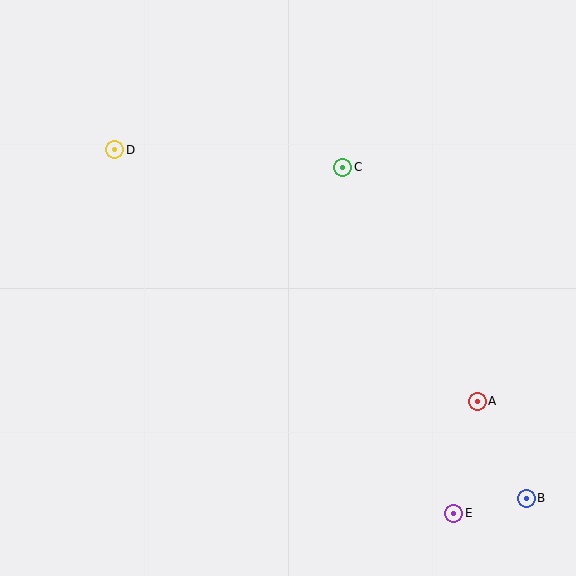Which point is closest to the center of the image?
Point C at (343, 167) is closest to the center.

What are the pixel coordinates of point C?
Point C is at (343, 167).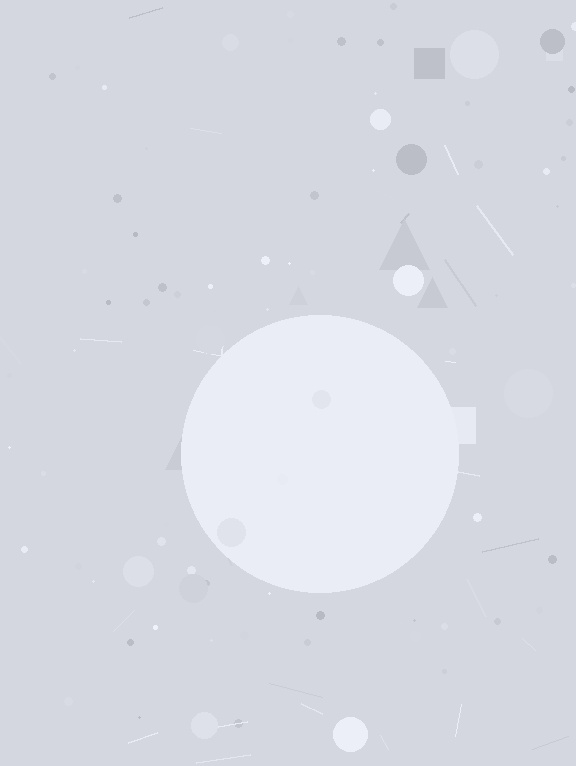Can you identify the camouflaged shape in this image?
The camouflaged shape is a circle.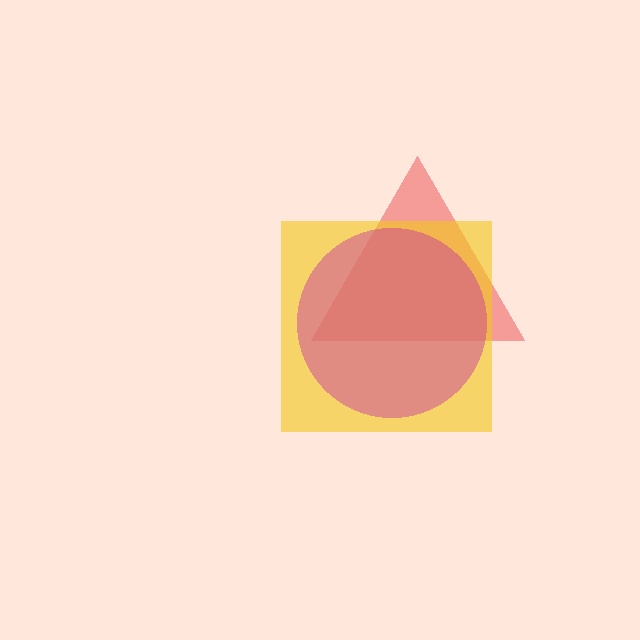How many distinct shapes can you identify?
There are 3 distinct shapes: a red triangle, a yellow square, a magenta circle.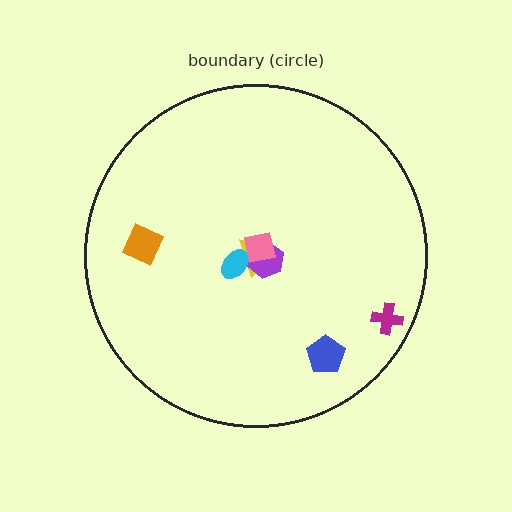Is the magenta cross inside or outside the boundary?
Inside.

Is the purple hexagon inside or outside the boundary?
Inside.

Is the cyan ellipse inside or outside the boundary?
Inside.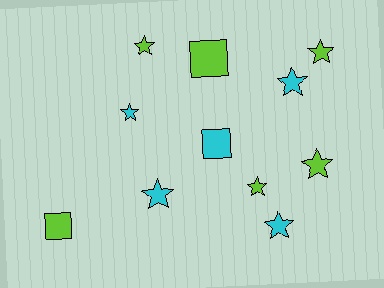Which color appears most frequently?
Lime, with 6 objects.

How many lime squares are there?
There are 2 lime squares.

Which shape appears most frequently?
Star, with 8 objects.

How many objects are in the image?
There are 11 objects.